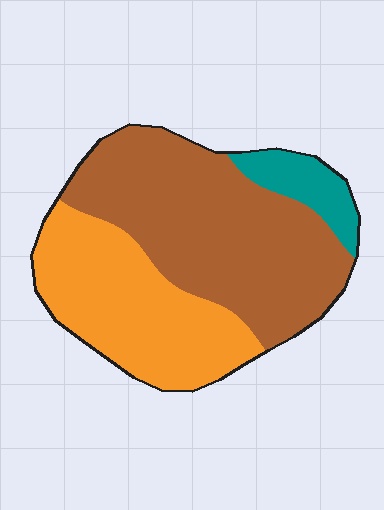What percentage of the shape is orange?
Orange takes up about three eighths (3/8) of the shape.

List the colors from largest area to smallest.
From largest to smallest: brown, orange, teal.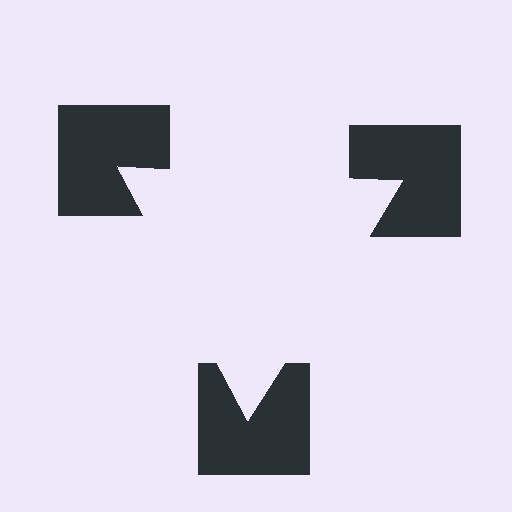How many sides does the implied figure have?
3 sides.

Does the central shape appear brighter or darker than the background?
It typically appears slightly brighter than the background, even though no actual brightness change is drawn.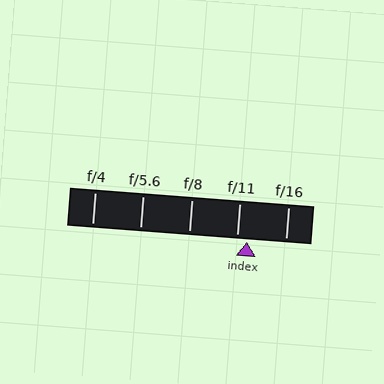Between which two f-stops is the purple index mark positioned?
The index mark is between f/11 and f/16.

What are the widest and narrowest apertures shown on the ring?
The widest aperture shown is f/4 and the narrowest is f/16.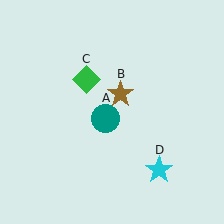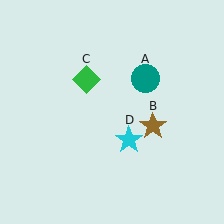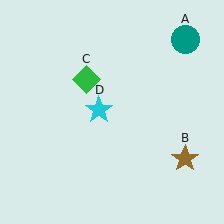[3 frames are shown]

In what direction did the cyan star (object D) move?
The cyan star (object D) moved up and to the left.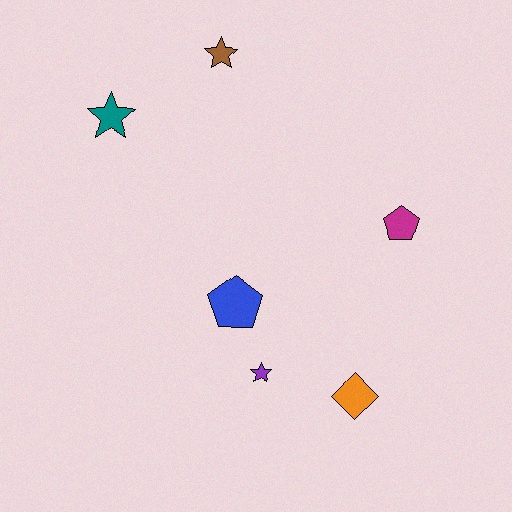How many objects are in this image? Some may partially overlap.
There are 6 objects.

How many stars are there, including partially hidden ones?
There are 3 stars.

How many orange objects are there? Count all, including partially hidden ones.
There is 1 orange object.